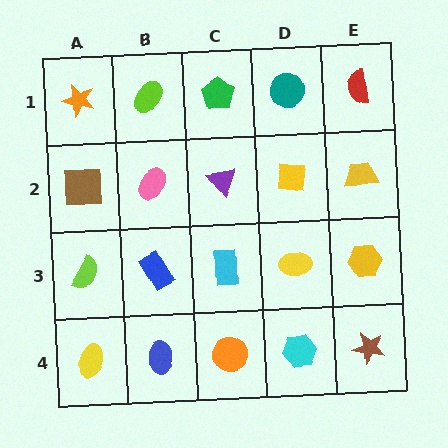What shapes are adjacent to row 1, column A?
A brown square (row 2, column A), a lime ellipse (row 1, column B).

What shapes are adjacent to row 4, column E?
A yellow hexagon (row 3, column E), a cyan hexagon (row 4, column D).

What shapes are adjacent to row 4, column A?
A lime semicircle (row 3, column A), a blue ellipse (row 4, column B).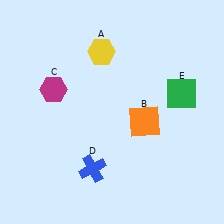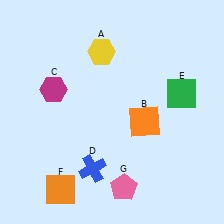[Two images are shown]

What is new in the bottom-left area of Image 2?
An orange square (F) was added in the bottom-left area of Image 2.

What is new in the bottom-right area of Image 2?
A pink pentagon (G) was added in the bottom-right area of Image 2.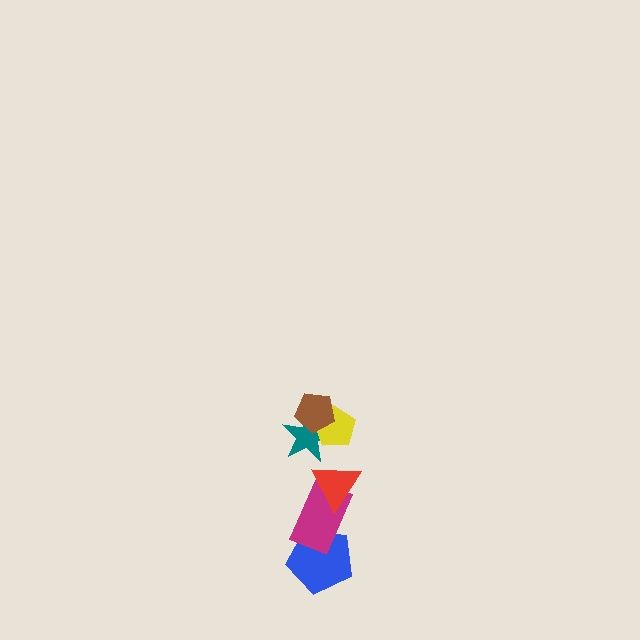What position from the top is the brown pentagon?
The brown pentagon is 1st from the top.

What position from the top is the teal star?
The teal star is 3rd from the top.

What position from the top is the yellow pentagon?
The yellow pentagon is 2nd from the top.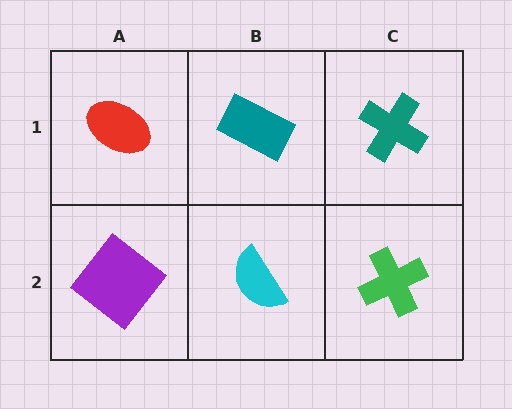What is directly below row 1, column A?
A purple diamond.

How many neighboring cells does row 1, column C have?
2.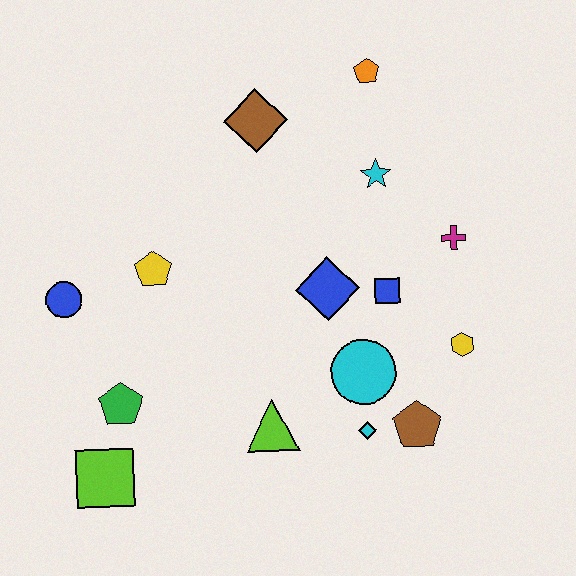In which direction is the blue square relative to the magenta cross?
The blue square is to the left of the magenta cross.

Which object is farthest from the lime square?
The orange pentagon is farthest from the lime square.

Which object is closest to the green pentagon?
The lime square is closest to the green pentagon.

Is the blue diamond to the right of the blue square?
No